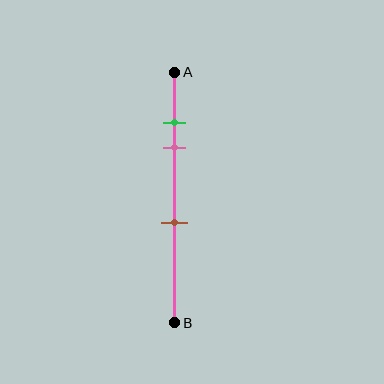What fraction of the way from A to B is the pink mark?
The pink mark is approximately 30% (0.3) of the way from A to B.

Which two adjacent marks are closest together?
The green and pink marks are the closest adjacent pair.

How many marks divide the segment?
There are 3 marks dividing the segment.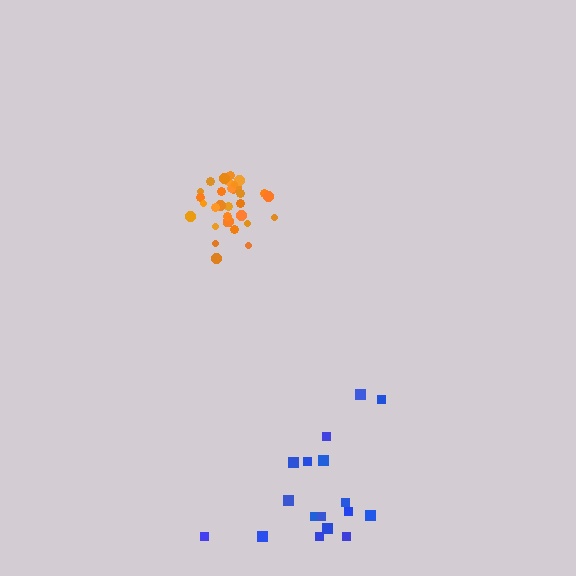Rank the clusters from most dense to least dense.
orange, blue.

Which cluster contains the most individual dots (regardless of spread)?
Orange (32).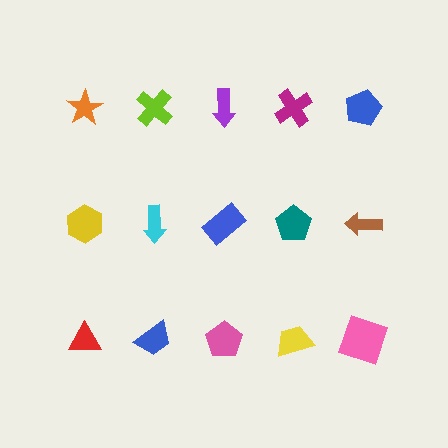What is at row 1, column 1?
An orange star.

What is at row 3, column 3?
A pink pentagon.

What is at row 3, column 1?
A red triangle.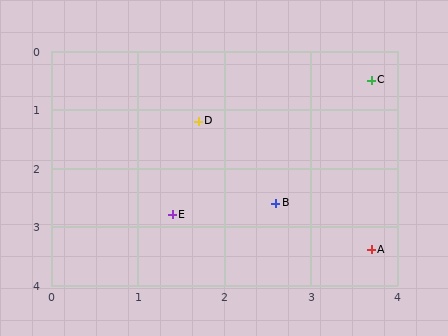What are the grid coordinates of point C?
Point C is at approximately (3.7, 0.5).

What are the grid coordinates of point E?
Point E is at approximately (1.4, 2.8).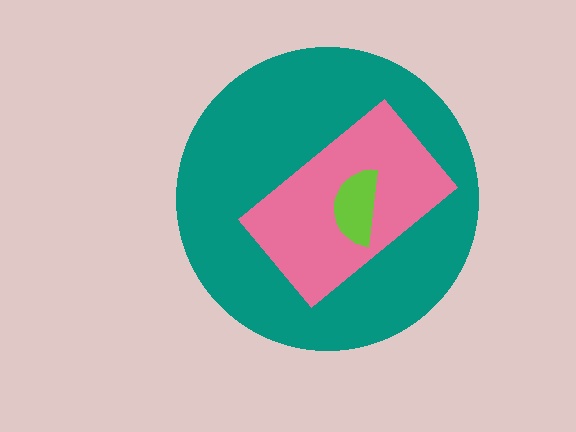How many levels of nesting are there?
3.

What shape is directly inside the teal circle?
The pink rectangle.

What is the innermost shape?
The lime semicircle.